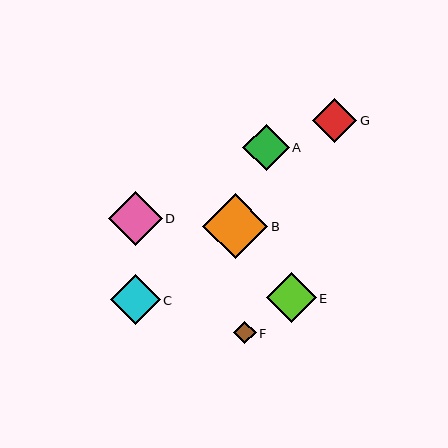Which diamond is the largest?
Diamond B is the largest with a size of approximately 65 pixels.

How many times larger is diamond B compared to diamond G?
Diamond B is approximately 1.5 times the size of diamond G.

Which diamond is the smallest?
Diamond F is the smallest with a size of approximately 22 pixels.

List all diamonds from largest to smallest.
From largest to smallest: B, D, C, E, A, G, F.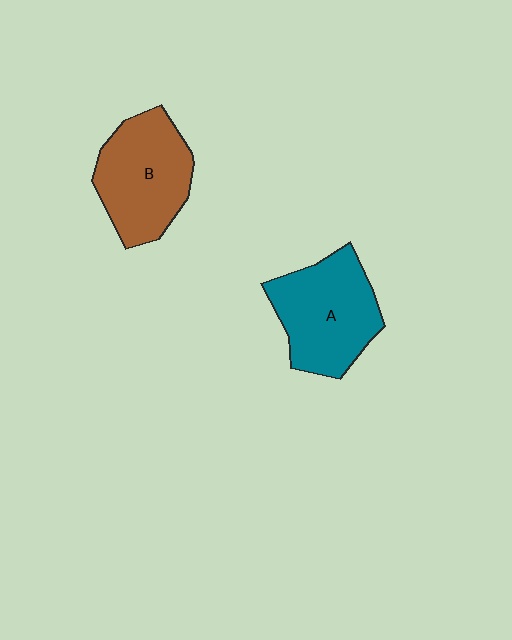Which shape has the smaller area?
Shape B (brown).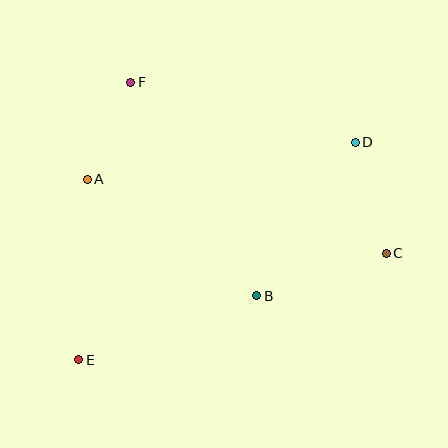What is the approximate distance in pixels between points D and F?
The distance between D and F is approximately 233 pixels.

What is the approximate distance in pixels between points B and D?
The distance between B and D is approximately 183 pixels.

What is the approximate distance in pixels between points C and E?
The distance between C and E is approximately 325 pixels.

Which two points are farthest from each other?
Points D and E are farthest from each other.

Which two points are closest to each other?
Points A and F are closest to each other.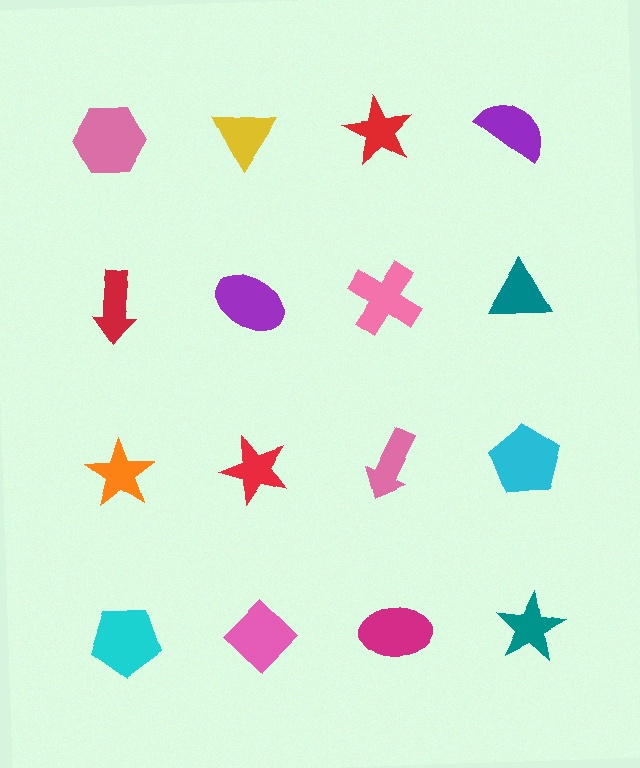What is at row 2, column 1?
A red arrow.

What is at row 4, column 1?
A cyan pentagon.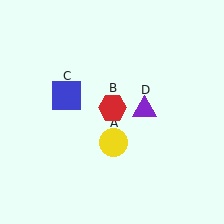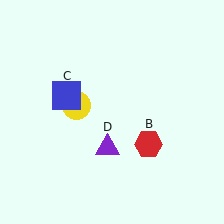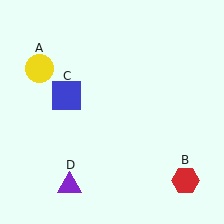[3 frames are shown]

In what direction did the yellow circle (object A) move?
The yellow circle (object A) moved up and to the left.